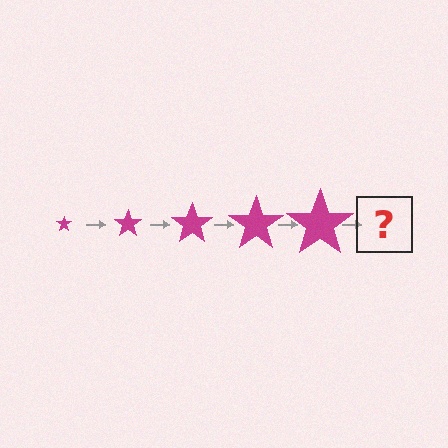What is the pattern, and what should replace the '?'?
The pattern is that the star gets progressively larger each step. The '?' should be a magenta star, larger than the previous one.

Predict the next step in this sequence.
The next step is a magenta star, larger than the previous one.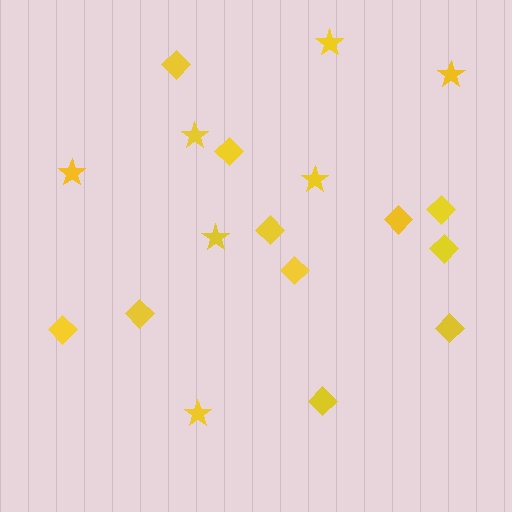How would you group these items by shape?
There are 2 groups: one group of stars (7) and one group of diamonds (11).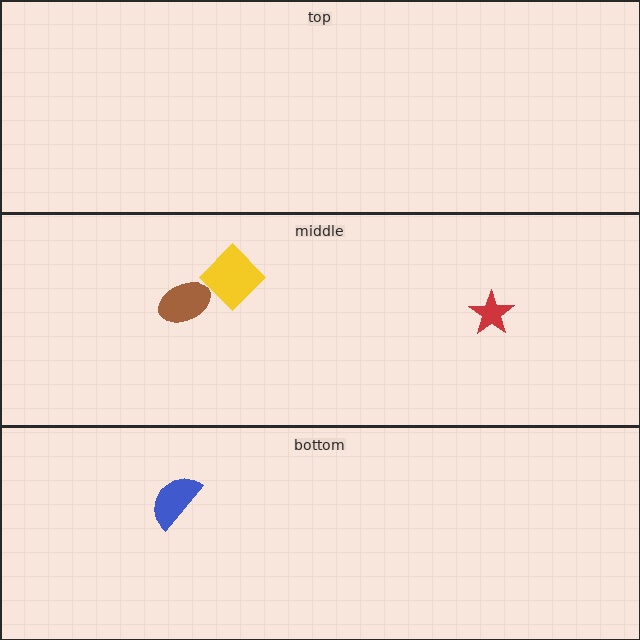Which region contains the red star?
The middle region.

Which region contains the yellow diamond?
The middle region.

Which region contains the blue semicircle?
The bottom region.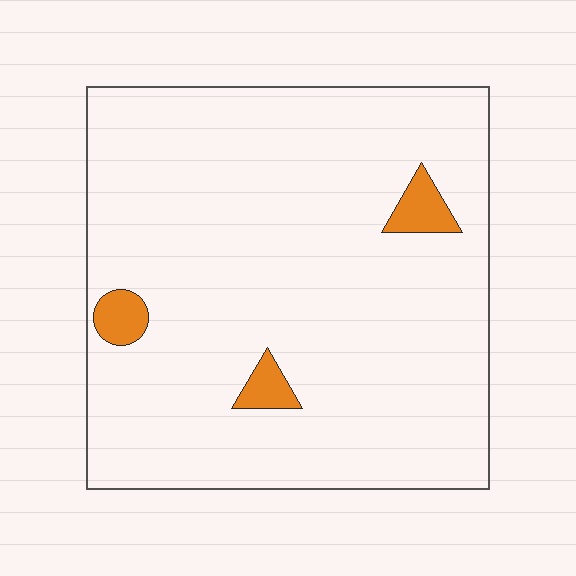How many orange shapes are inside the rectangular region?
3.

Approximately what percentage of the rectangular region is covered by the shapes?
Approximately 5%.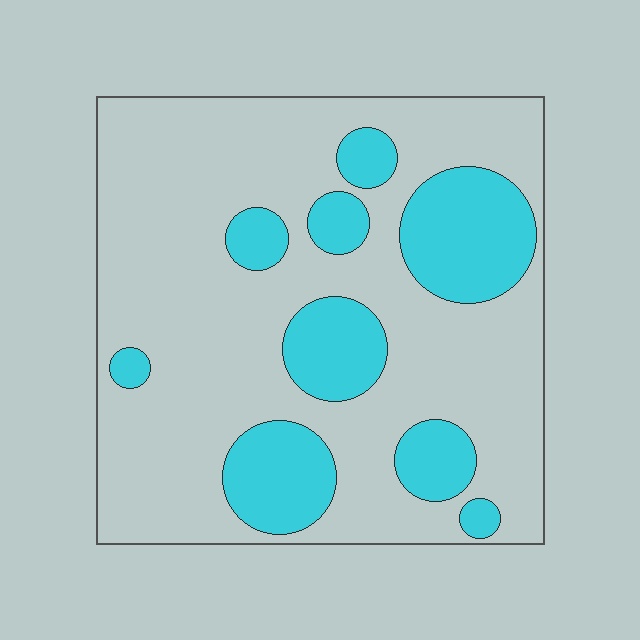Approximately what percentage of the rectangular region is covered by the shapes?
Approximately 25%.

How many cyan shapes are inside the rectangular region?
9.